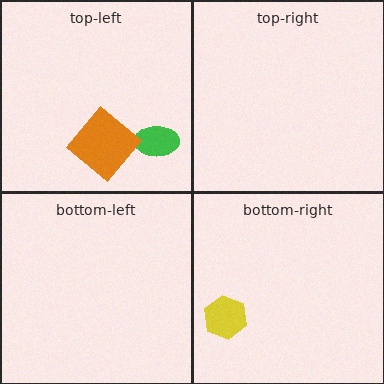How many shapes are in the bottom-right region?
1.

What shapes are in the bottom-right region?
The yellow hexagon.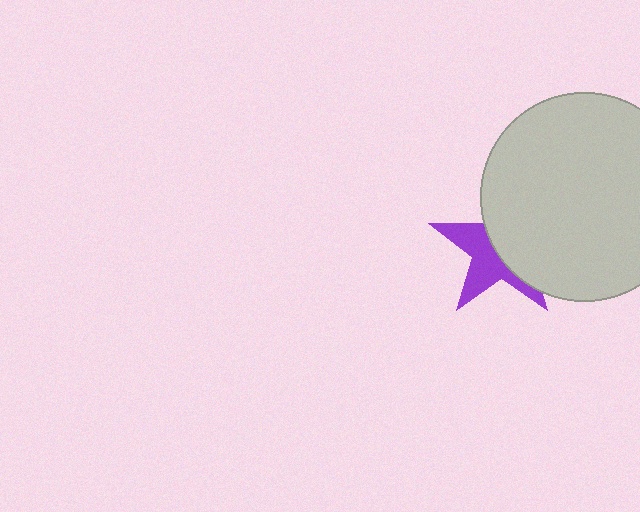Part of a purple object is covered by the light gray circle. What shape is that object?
It is a star.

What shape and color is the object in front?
The object in front is a light gray circle.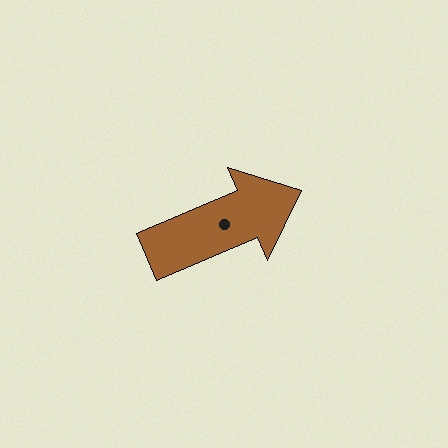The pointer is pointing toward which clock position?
Roughly 2 o'clock.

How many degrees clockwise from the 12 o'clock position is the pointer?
Approximately 67 degrees.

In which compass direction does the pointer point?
Northeast.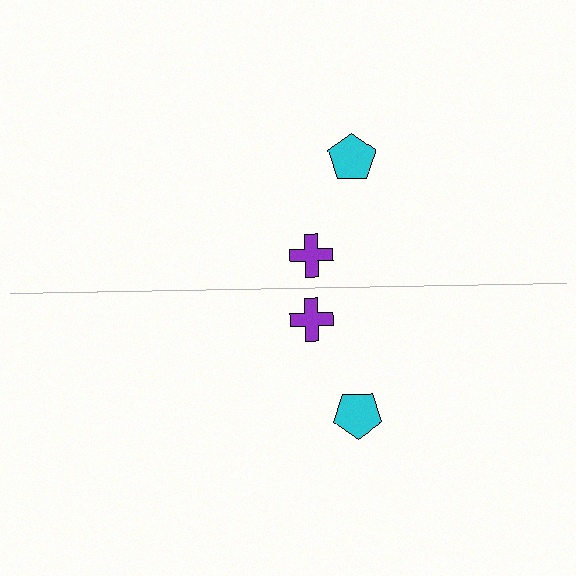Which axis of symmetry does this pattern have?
The pattern has a horizontal axis of symmetry running through the center of the image.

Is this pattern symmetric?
Yes, this pattern has bilateral (reflection) symmetry.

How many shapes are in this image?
There are 4 shapes in this image.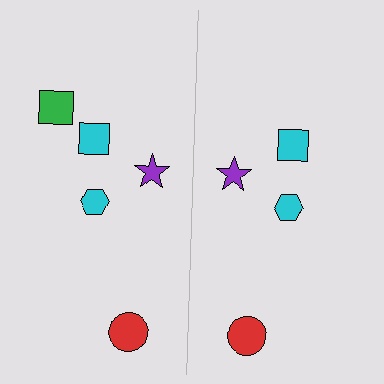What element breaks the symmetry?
A green square is missing from the right side.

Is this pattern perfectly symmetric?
No, the pattern is not perfectly symmetric. A green square is missing from the right side.